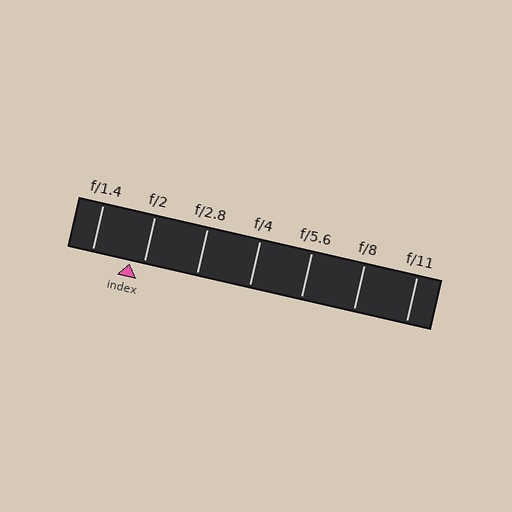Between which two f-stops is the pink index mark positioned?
The index mark is between f/1.4 and f/2.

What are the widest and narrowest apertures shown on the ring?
The widest aperture shown is f/1.4 and the narrowest is f/11.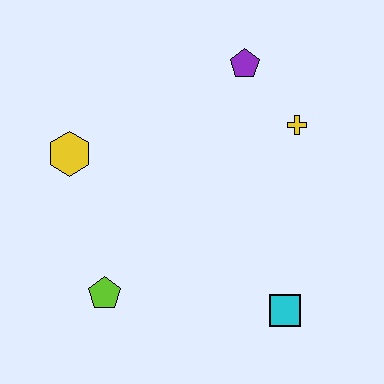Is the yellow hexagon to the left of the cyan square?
Yes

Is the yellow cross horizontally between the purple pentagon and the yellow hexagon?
No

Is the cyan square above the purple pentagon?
No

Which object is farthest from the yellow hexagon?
The cyan square is farthest from the yellow hexagon.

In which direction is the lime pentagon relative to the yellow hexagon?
The lime pentagon is below the yellow hexagon.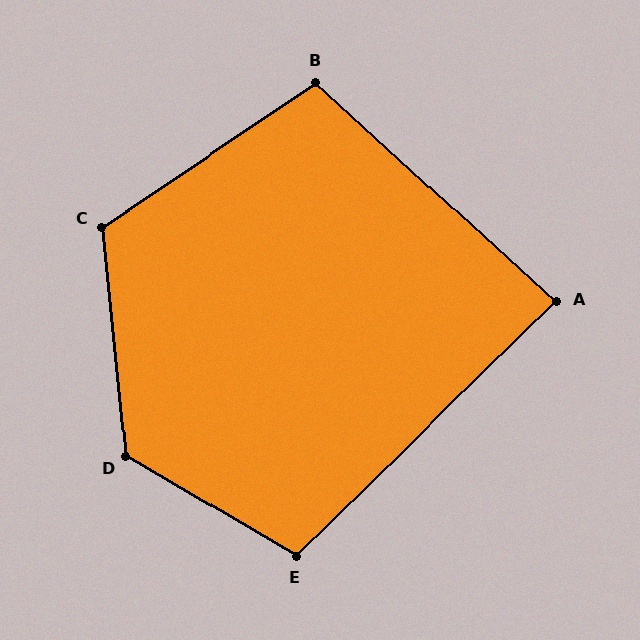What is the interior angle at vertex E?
Approximately 105 degrees (obtuse).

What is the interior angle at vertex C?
Approximately 118 degrees (obtuse).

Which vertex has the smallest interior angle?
A, at approximately 87 degrees.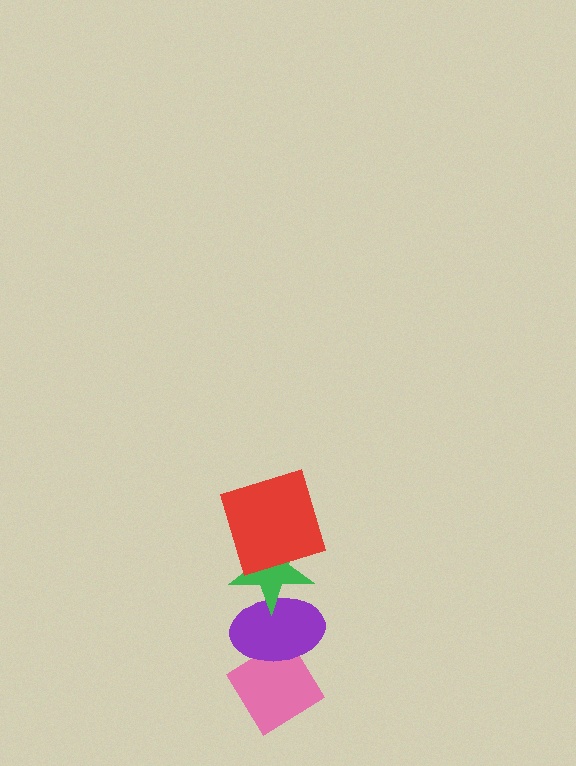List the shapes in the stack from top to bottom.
From top to bottom: the red square, the green star, the purple ellipse, the pink diamond.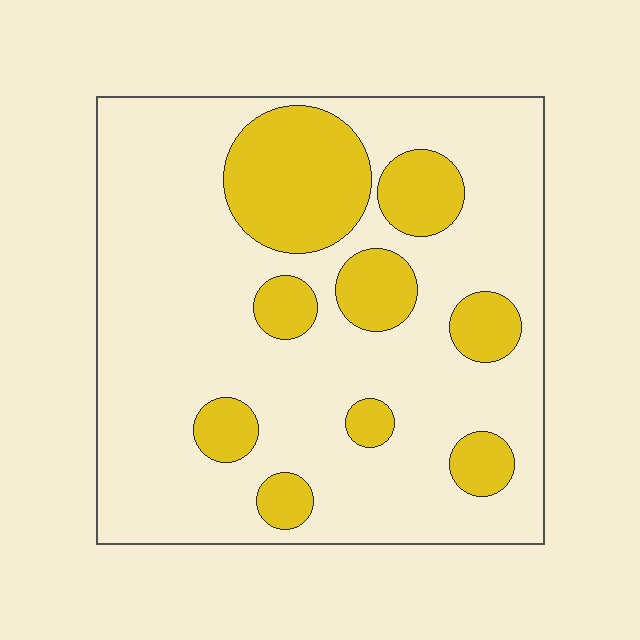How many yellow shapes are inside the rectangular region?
9.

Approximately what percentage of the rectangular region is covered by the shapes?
Approximately 25%.